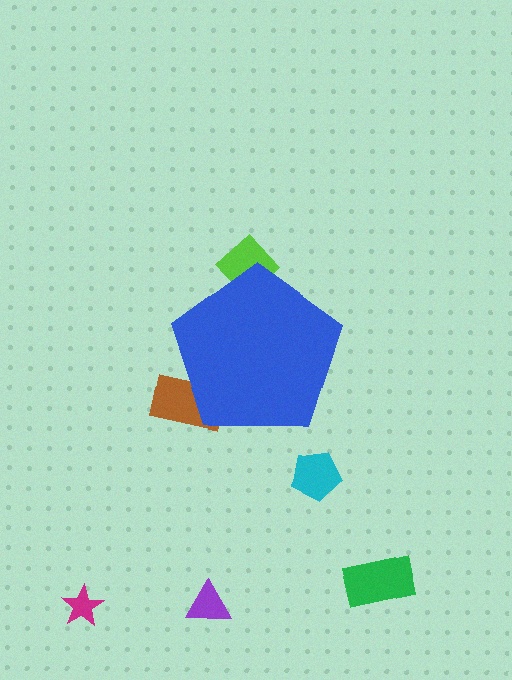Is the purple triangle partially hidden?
No, the purple triangle is fully visible.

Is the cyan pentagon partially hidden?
No, the cyan pentagon is fully visible.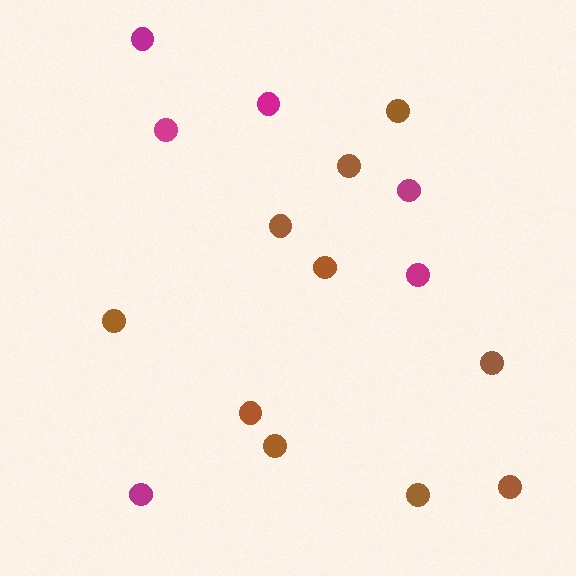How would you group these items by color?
There are 2 groups: one group of brown circles (10) and one group of magenta circles (6).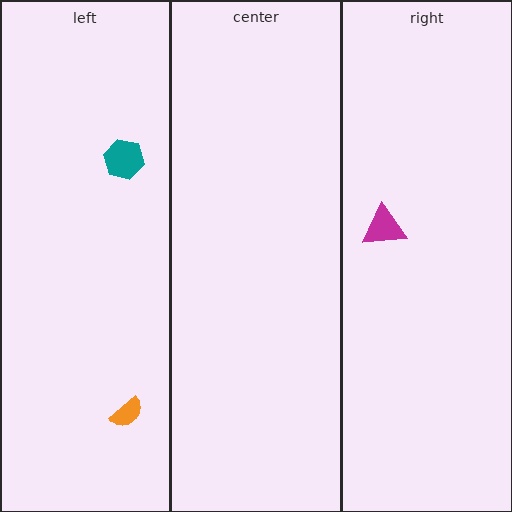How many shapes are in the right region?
1.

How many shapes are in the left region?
2.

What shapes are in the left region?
The orange semicircle, the teal hexagon.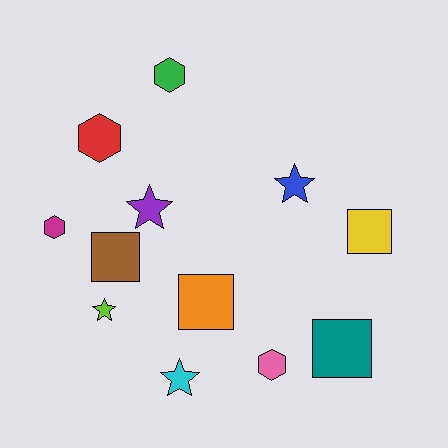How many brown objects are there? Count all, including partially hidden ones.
There is 1 brown object.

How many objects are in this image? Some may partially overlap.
There are 12 objects.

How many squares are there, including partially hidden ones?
There are 4 squares.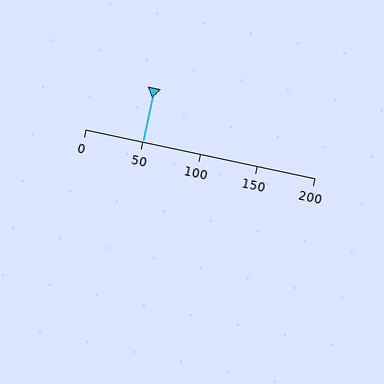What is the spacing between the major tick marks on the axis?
The major ticks are spaced 50 apart.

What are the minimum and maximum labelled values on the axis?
The axis runs from 0 to 200.